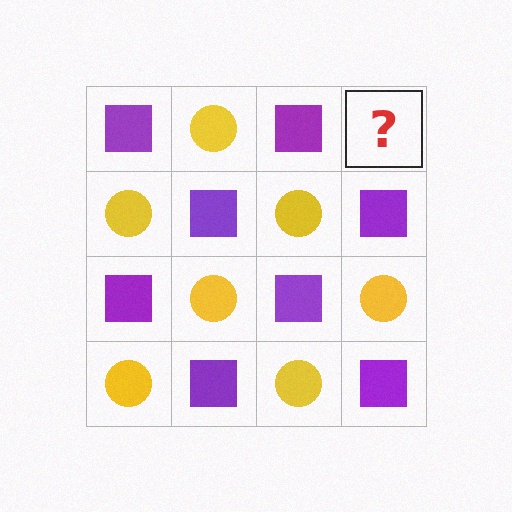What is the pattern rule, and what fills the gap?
The rule is that it alternates purple square and yellow circle in a checkerboard pattern. The gap should be filled with a yellow circle.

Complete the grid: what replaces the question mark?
The question mark should be replaced with a yellow circle.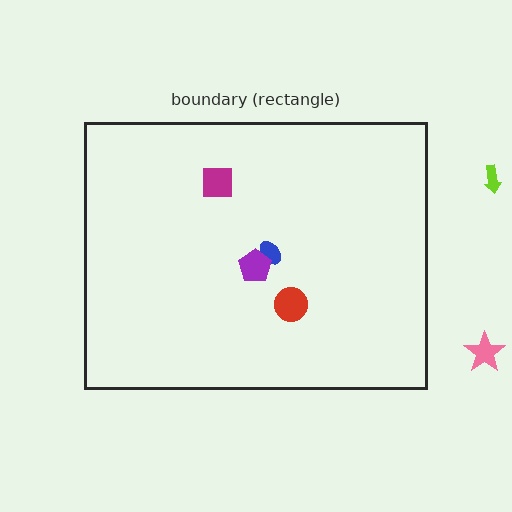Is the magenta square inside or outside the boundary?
Inside.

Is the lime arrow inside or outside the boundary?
Outside.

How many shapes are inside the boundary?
4 inside, 2 outside.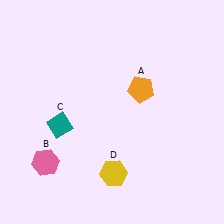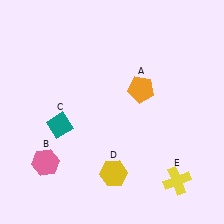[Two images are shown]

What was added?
A yellow cross (E) was added in Image 2.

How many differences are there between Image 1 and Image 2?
There is 1 difference between the two images.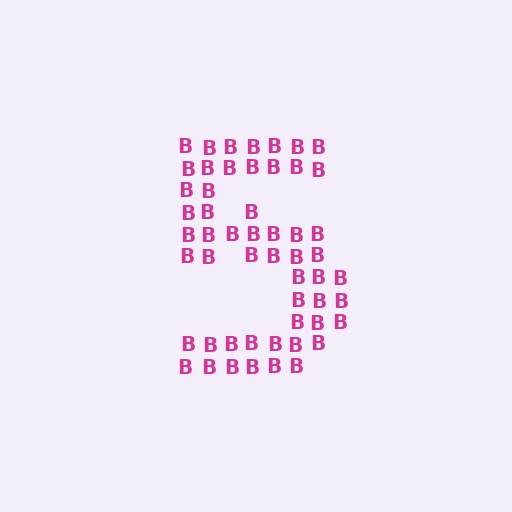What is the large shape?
The large shape is the digit 5.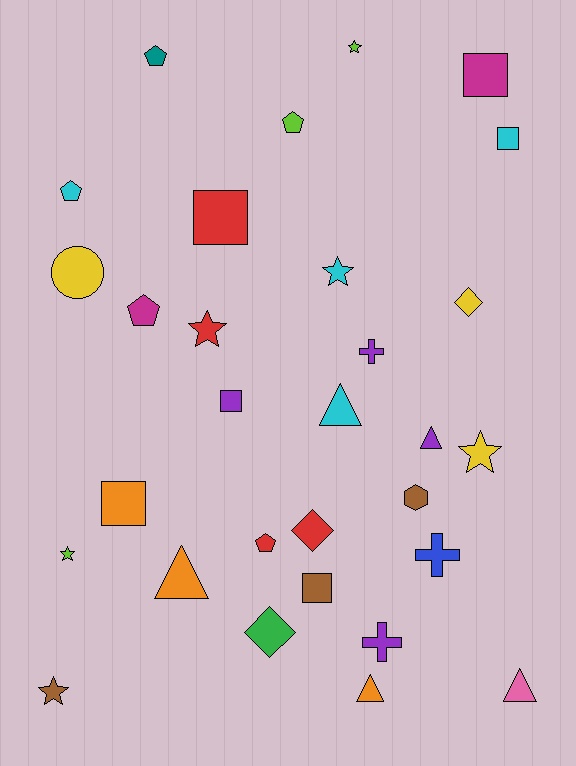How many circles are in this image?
There is 1 circle.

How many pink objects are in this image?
There is 1 pink object.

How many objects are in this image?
There are 30 objects.